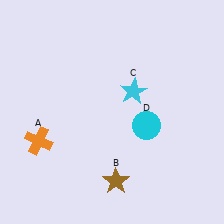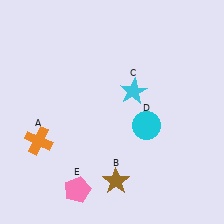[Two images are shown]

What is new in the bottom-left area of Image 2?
A pink pentagon (E) was added in the bottom-left area of Image 2.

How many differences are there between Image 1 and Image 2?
There is 1 difference between the two images.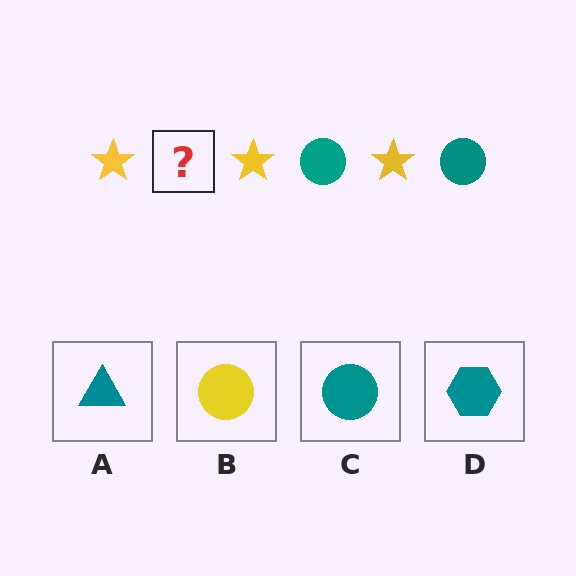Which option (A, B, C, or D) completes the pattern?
C.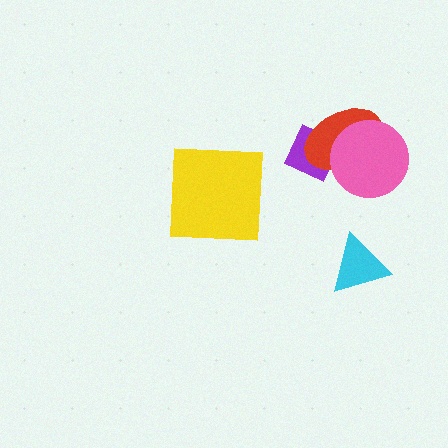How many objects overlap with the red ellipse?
2 objects overlap with the red ellipse.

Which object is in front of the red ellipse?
The pink circle is in front of the red ellipse.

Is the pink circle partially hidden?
No, no other shape covers it.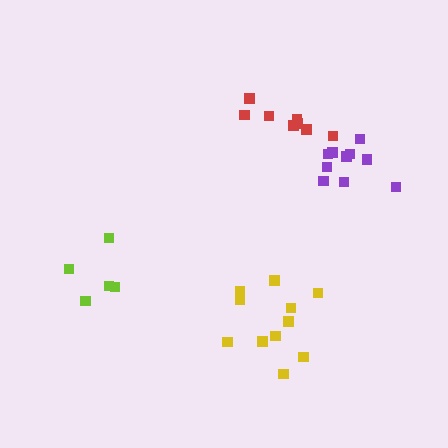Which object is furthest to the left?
The lime cluster is leftmost.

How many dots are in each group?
Group 1: 11 dots, Group 2: 10 dots, Group 3: 5 dots, Group 4: 8 dots (34 total).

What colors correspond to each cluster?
The clusters are colored: yellow, purple, lime, red.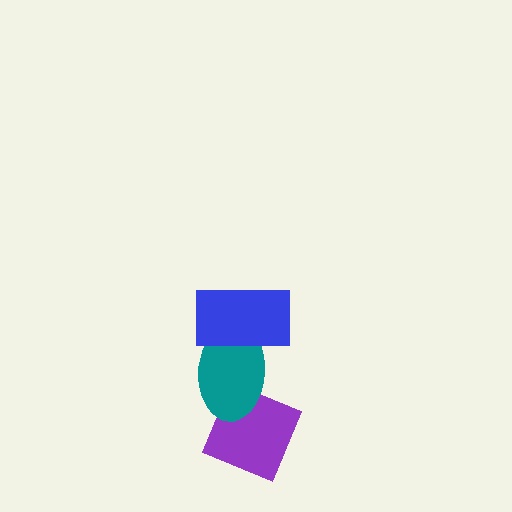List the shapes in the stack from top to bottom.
From top to bottom: the blue rectangle, the teal ellipse, the purple diamond.